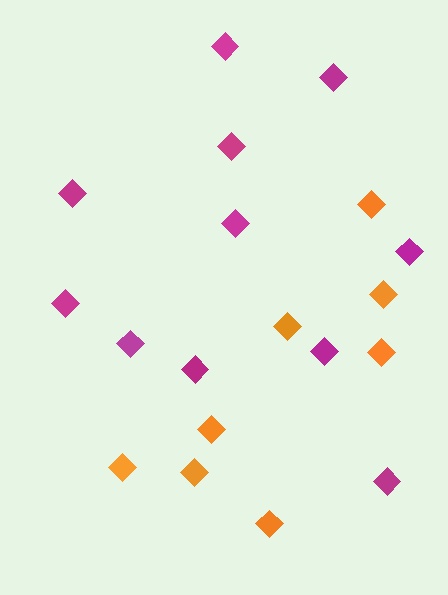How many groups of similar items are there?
There are 2 groups: one group of orange diamonds (8) and one group of magenta diamonds (11).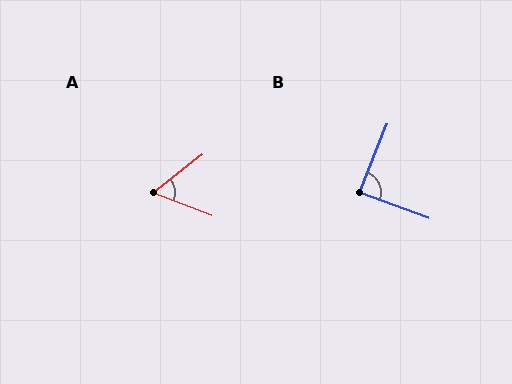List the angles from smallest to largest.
A (59°), B (88°).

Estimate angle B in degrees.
Approximately 88 degrees.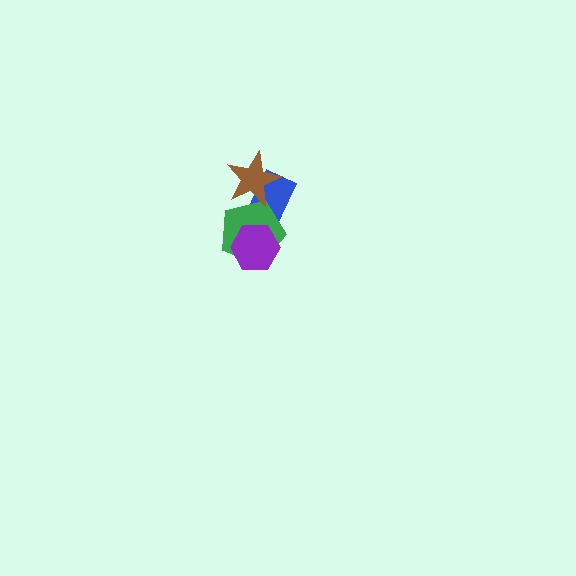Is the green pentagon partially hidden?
Yes, it is partially covered by another shape.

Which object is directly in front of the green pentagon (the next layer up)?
The brown star is directly in front of the green pentagon.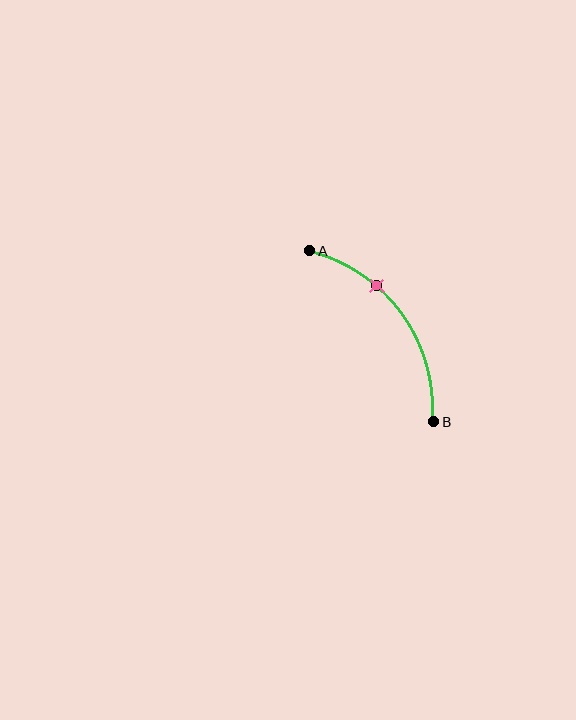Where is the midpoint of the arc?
The arc midpoint is the point on the curve farthest from the straight line joining A and B. It sits above and to the right of that line.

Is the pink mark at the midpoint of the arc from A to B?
No. The pink mark lies on the arc but is closer to endpoint A. The arc midpoint would be at the point on the curve equidistant along the arc from both A and B.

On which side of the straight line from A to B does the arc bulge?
The arc bulges above and to the right of the straight line connecting A and B.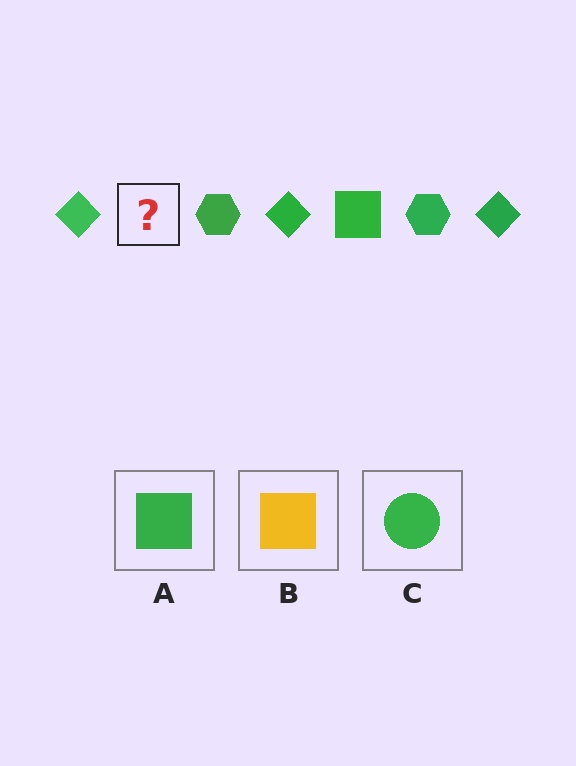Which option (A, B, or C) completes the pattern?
A.